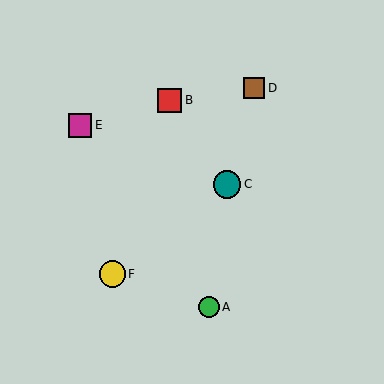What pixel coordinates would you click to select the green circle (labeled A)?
Click at (209, 307) to select the green circle A.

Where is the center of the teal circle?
The center of the teal circle is at (227, 184).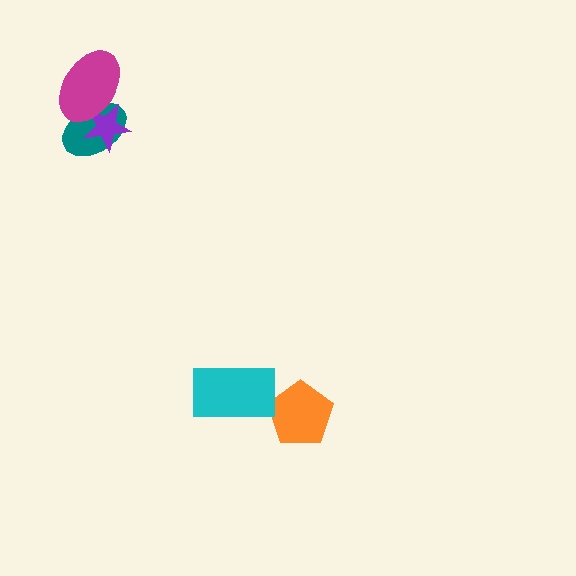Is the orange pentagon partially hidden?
No, no other shape covers it.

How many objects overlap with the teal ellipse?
2 objects overlap with the teal ellipse.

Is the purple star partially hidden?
Yes, it is partially covered by another shape.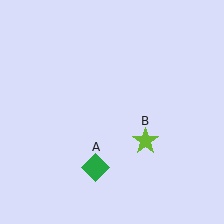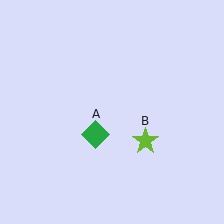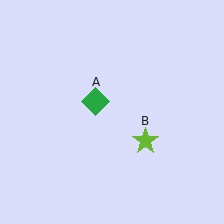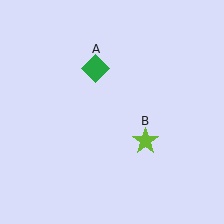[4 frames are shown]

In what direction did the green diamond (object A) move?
The green diamond (object A) moved up.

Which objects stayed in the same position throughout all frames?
Lime star (object B) remained stationary.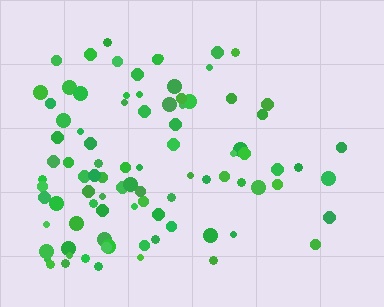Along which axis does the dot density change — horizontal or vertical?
Horizontal.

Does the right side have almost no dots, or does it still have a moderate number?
Still a moderate number, just noticeably fewer than the left.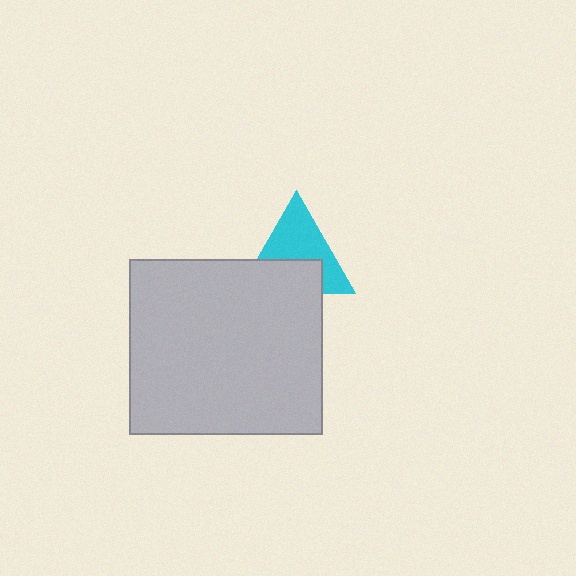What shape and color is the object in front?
The object in front is a light gray rectangle.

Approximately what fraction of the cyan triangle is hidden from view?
Roughly 42% of the cyan triangle is hidden behind the light gray rectangle.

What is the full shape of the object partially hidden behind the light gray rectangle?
The partially hidden object is a cyan triangle.